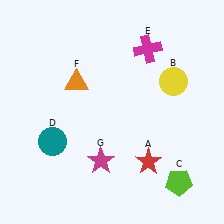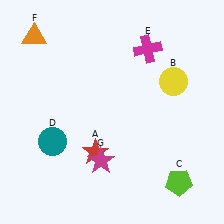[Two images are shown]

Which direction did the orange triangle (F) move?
The orange triangle (F) moved up.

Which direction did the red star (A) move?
The red star (A) moved left.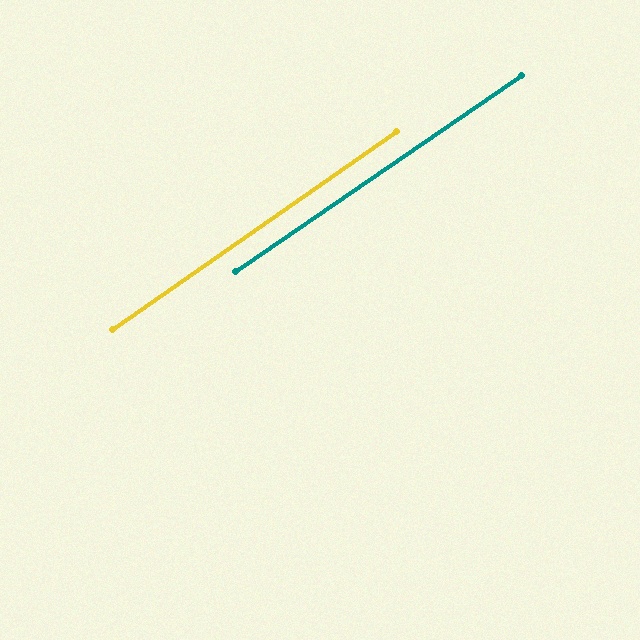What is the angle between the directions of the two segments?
Approximately 0 degrees.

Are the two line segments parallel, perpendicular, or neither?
Parallel — their directions differ by only 0.4°.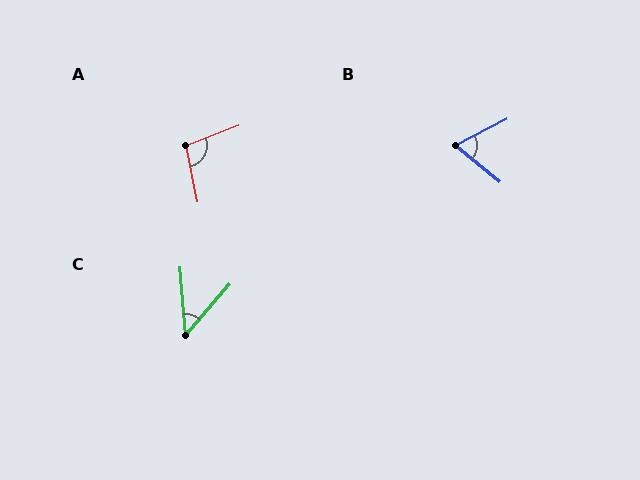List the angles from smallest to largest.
C (46°), B (66°), A (99°).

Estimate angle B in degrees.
Approximately 66 degrees.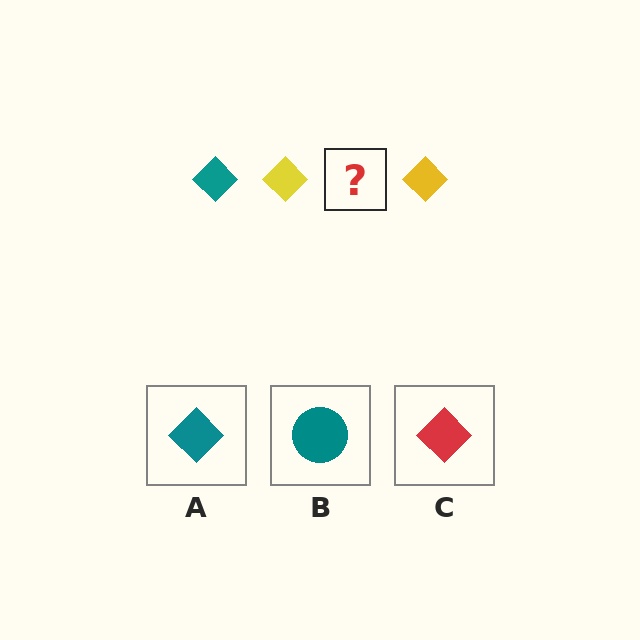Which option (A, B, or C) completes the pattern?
A.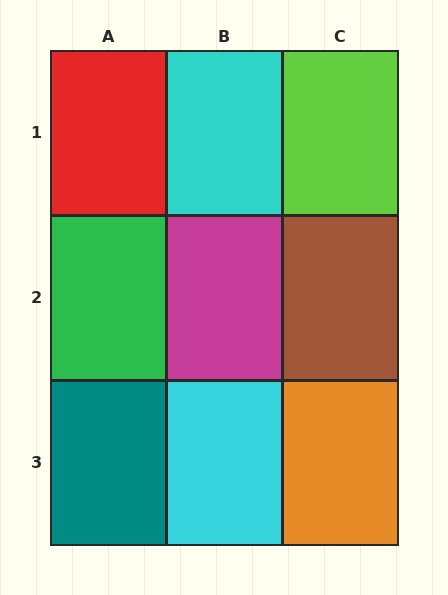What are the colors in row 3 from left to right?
Teal, cyan, orange.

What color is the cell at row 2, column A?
Green.